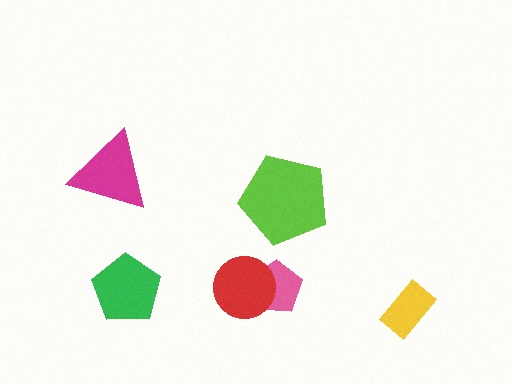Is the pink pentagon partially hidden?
Yes, it is partially covered by another shape.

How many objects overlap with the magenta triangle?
0 objects overlap with the magenta triangle.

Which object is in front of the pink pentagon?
The red circle is in front of the pink pentagon.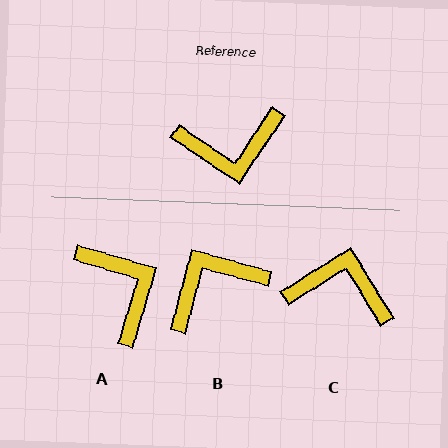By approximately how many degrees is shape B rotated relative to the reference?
Approximately 161 degrees clockwise.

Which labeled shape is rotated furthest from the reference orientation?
B, about 161 degrees away.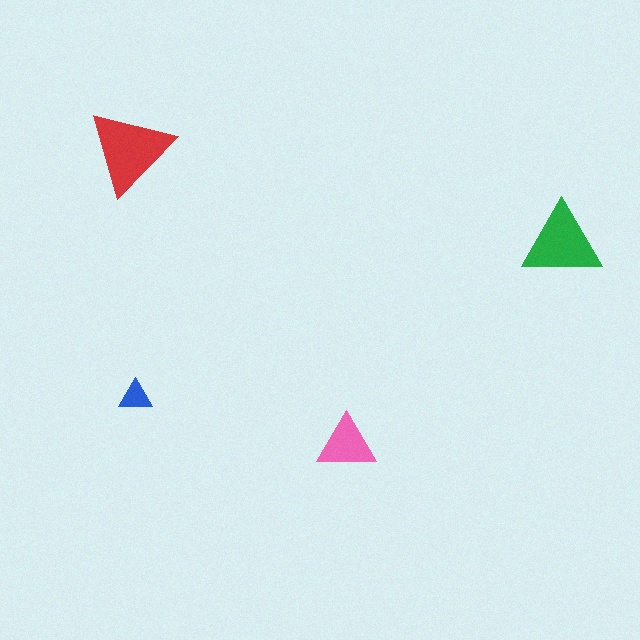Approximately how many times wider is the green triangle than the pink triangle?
About 1.5 times wider.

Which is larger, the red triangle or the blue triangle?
The red one.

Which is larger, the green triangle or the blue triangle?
The green one.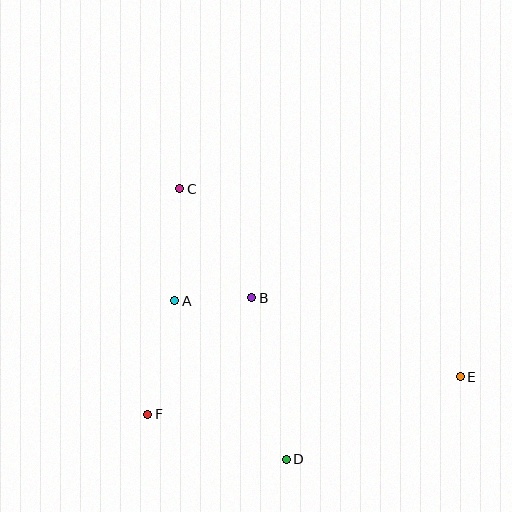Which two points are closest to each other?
Points A and B are closest to each other.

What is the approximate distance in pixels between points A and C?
The distance between A and C is approximately 112 pixels.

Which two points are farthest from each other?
Points C and E are farthest from each other.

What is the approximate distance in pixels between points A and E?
The distance between A and E is approximately 295 pixels.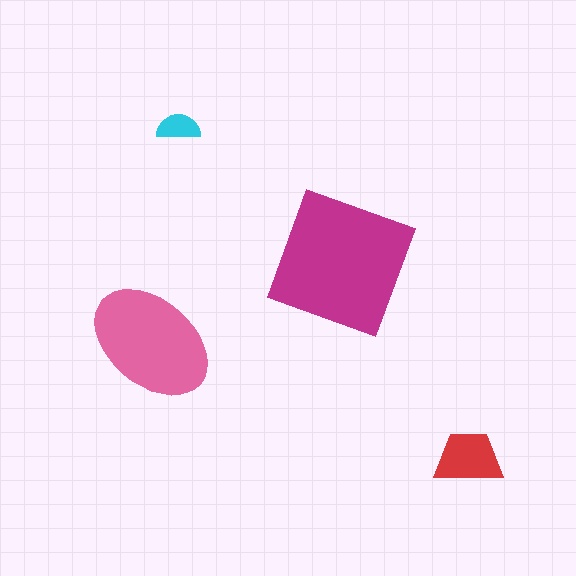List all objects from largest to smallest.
The magenta square, the pink ellipse, the red trapezoid, the cyan semicircle.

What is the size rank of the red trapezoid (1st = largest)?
3rd.